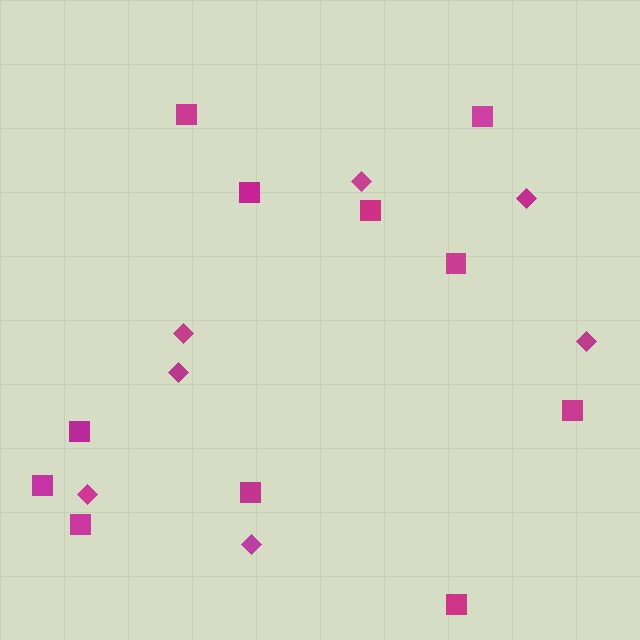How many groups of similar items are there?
There are 2 groups: one group of squares (11) and one group of diamonds (7).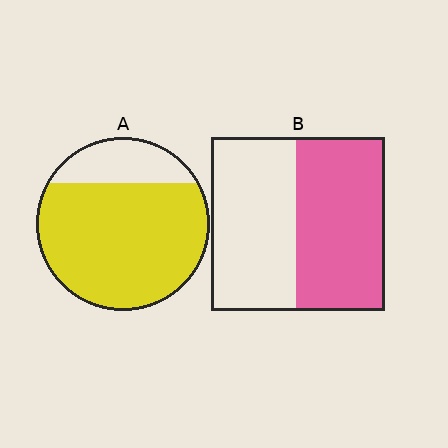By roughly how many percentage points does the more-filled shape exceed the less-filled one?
By roughly 30 percentage points (A over B).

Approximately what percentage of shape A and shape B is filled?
A is approximately 80% and B is approximately 50%.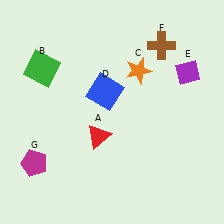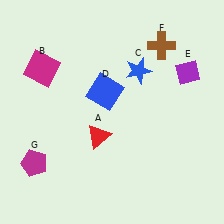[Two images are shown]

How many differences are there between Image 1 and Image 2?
There are 2 differences between the two images.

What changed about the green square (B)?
In Image 1, B is green. In Image 2, it changed to magenta.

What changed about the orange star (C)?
In Image 1, C is orange. In Image 2, it changed to blue.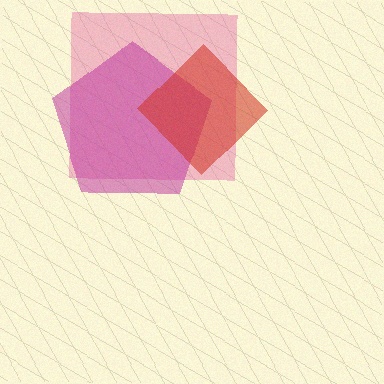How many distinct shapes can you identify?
There are 3 distinct shapes: a pink square, a magenta pentagon, a red diamond.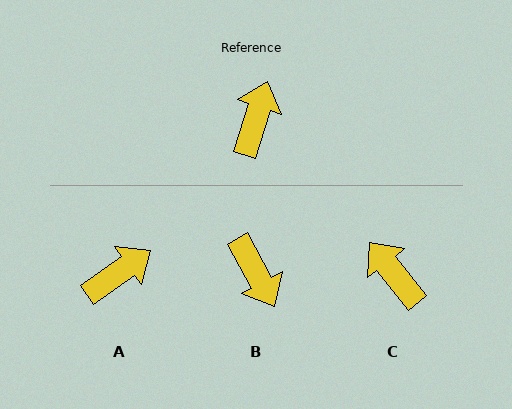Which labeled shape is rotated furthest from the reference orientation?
B, about 134 degrees away.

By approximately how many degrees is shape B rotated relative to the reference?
Approximately 134 degrees clockwise.